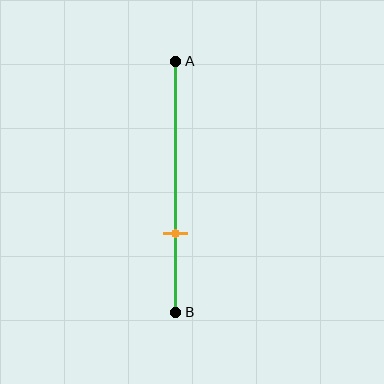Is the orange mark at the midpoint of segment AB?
No, the mark is at about 70% from A, not at the 50% midpoint.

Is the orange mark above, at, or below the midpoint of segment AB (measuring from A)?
The orange mark is below the midpoint of segment AB.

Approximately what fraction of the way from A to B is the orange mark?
The orange mark is approximately 70% of the way from A to B.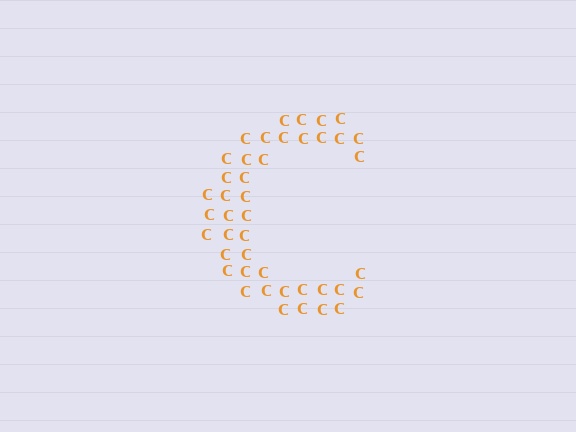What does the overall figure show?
The overall figure shows the letter C.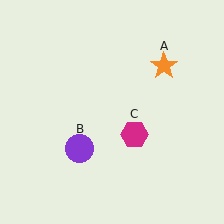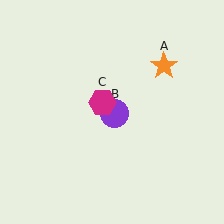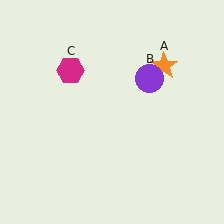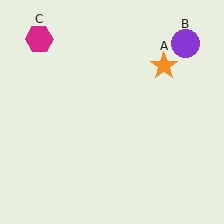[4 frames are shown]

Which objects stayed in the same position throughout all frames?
Orange star (object A) remained stationary.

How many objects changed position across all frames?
2 objects changed position: purple circle (object B), magenta hexagon (object C).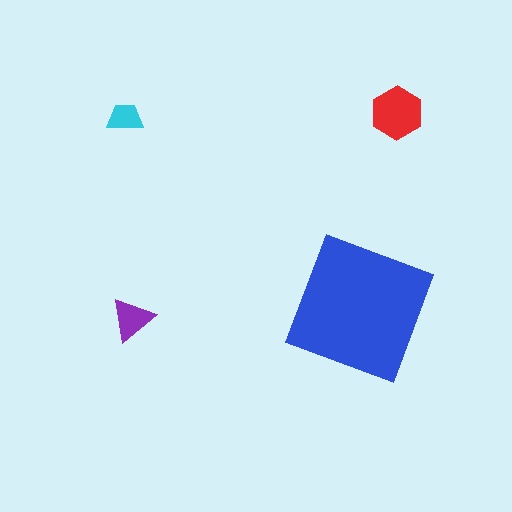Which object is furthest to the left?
The cyan trapezoid is leftmost.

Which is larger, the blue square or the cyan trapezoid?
The blue square.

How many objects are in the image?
There are 4 objects in the image.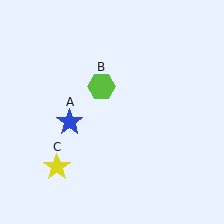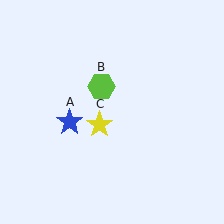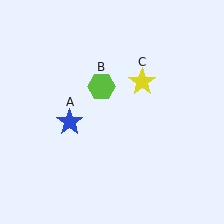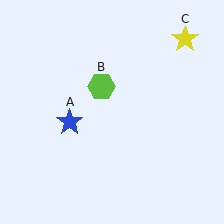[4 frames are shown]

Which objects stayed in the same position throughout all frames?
Blue star (object A) and lime hexagon (object B) remained stationary.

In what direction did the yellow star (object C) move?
The yellow star (object C) moved up and to the right.